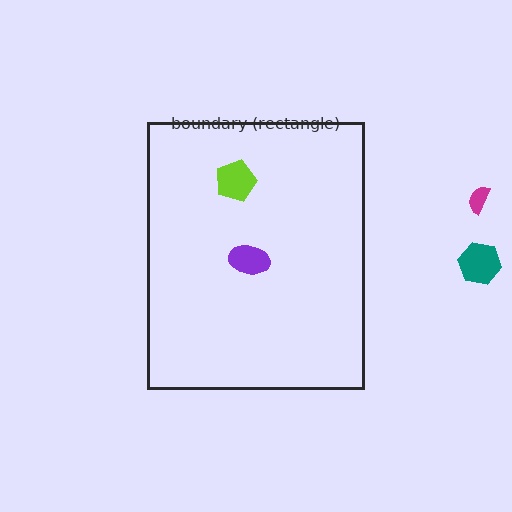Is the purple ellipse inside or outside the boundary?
Inside.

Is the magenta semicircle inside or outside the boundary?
Outside.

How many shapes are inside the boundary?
2 inside, 2 outside.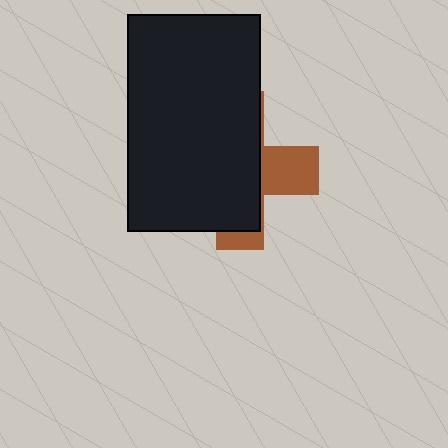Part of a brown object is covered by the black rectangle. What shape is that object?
It is a cross.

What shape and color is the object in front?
The object in front is a black rectangle.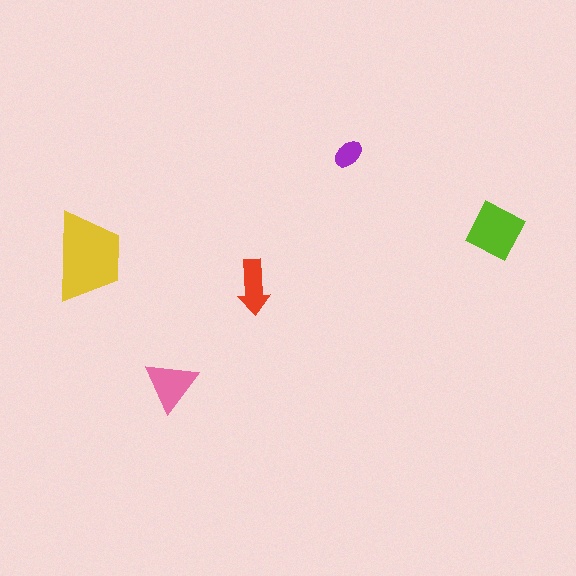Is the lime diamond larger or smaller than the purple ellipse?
Larger.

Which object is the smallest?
The purple ellipse.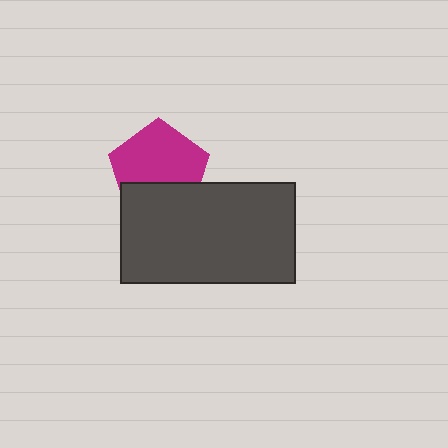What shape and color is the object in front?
The object in front is a dark gray rectangle.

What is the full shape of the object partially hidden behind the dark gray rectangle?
The partially hidden object is a magenta pentagon.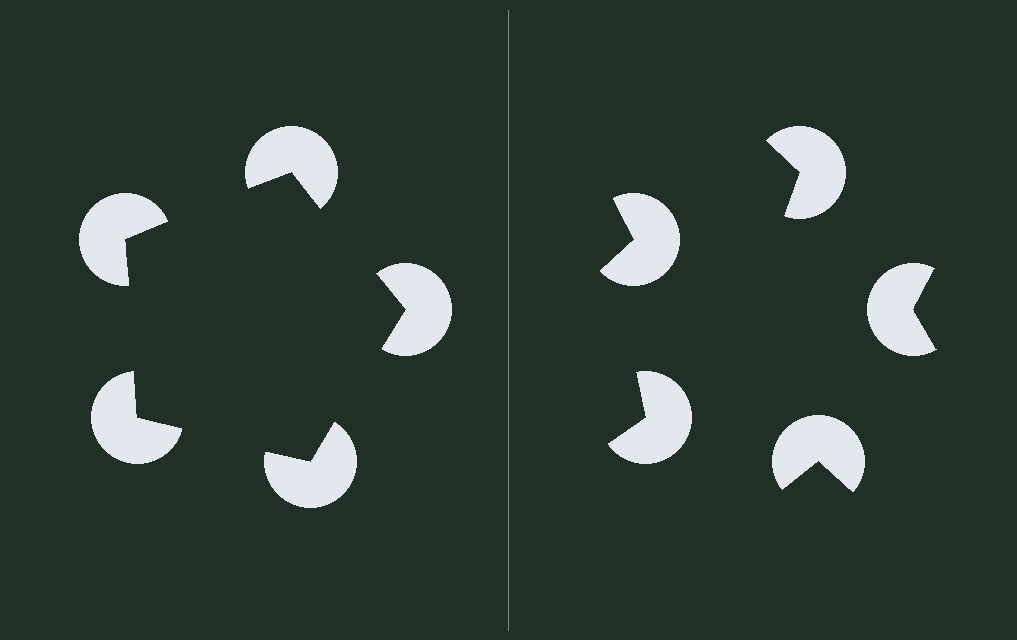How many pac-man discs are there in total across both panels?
10 — 5 on each side.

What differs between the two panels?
The pac-man discs are positioned identically on both sides; only the wedge orientations differ. On the left they align to a pentagon; on the right they are misaligned.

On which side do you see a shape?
An illusory pentagon appears on the left side. On the right side the wedge cuts are rotated, so no coherent shape forms.